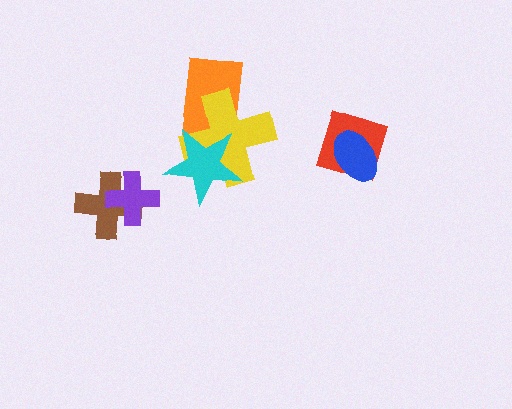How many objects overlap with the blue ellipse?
1 object overlaps with the blue ellipse.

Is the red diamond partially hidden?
Yes, it is partially covered by another shape.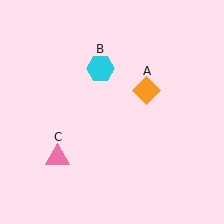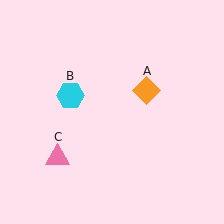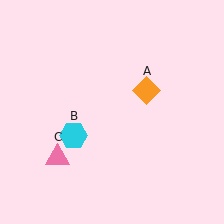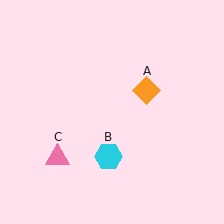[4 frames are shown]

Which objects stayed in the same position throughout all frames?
Orange diamond (object A) and pink triangle (object C) remained stationary.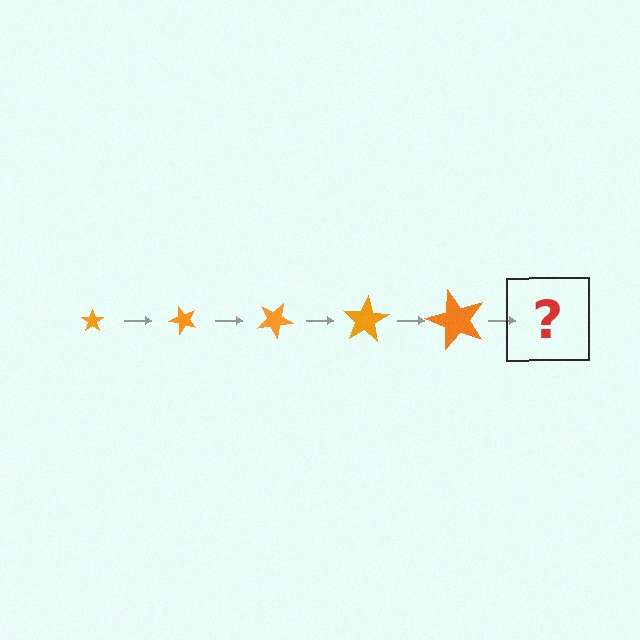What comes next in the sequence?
The next element should be a star, larger than the previous one and rotated 250 degrees from the start.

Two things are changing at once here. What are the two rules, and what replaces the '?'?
The two rules are that the star grows larger each step and it rotates 50 degrees each step. The '?' should be a star, larger than the previous one and rotated 250 degrees from the start.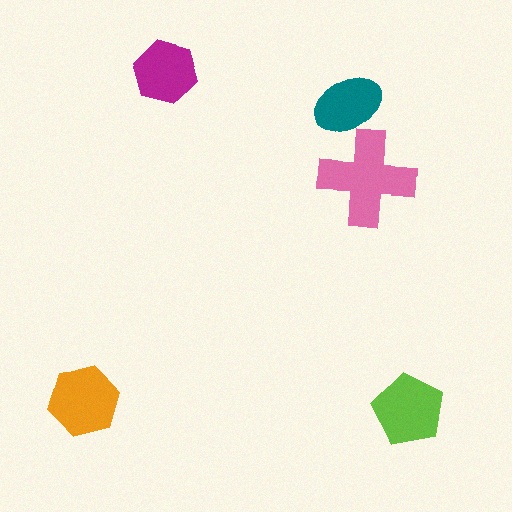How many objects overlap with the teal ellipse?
1 object overlaps with the teal ellipse.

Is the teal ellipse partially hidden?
Yes, it is partially covered by another shape.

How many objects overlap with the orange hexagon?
0 objects overlap with the orange hexagon.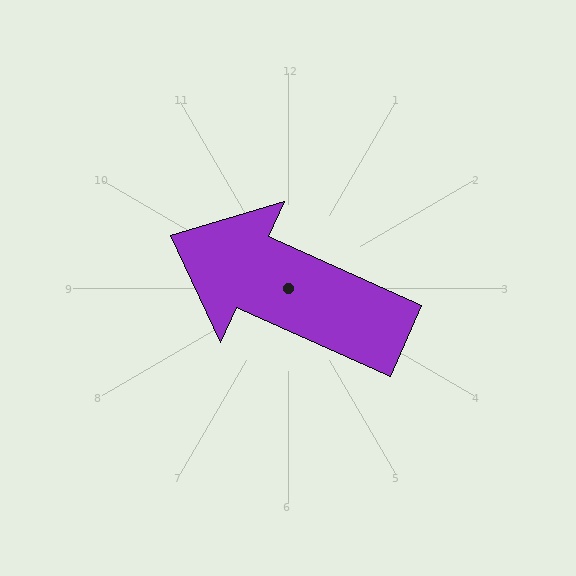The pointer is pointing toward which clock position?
Roughly 10 o'clock.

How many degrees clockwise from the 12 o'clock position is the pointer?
Approximately 294 degrees.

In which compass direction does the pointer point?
Northwest.